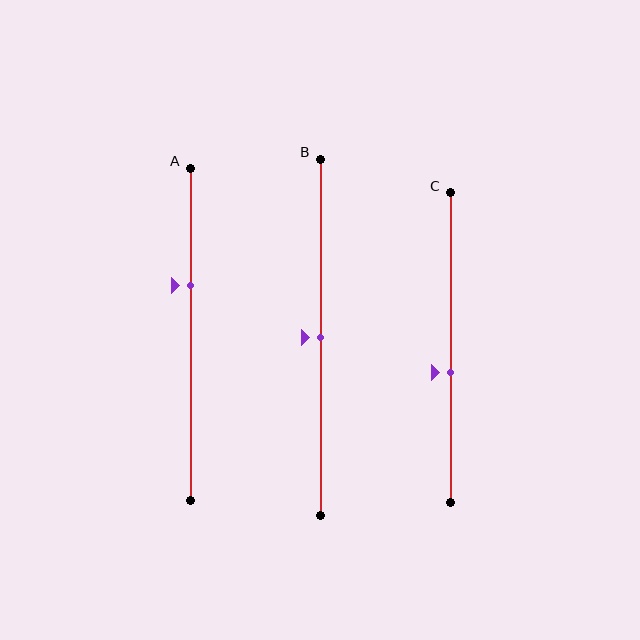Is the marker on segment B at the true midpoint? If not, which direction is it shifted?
Yes, the marker on segment B is at the true midpoint.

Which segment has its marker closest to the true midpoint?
Segment B has its marker closest to the true midpoint.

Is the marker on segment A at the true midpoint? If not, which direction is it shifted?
No, the marker on segment A is shifted upward by about 15% of the segment length.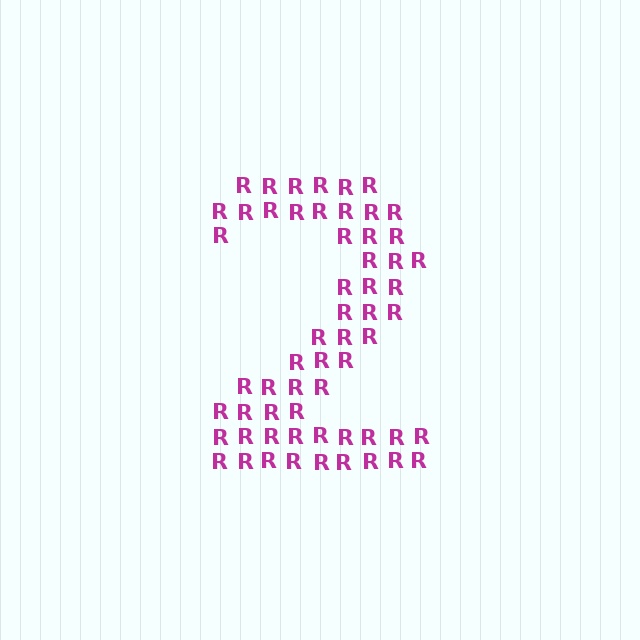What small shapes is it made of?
It is made of small letter R's.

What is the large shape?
The large shape is the digit 2.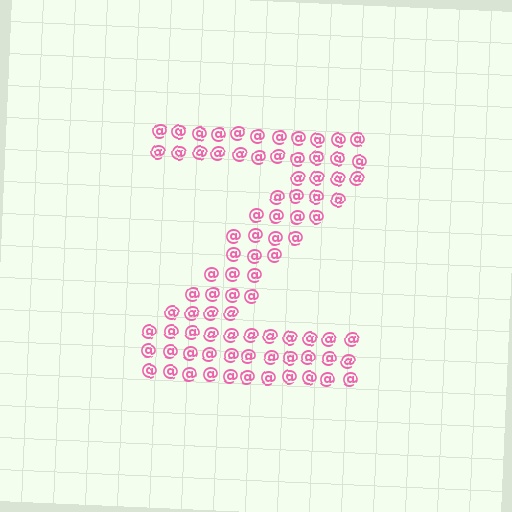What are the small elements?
The small elements are at signs.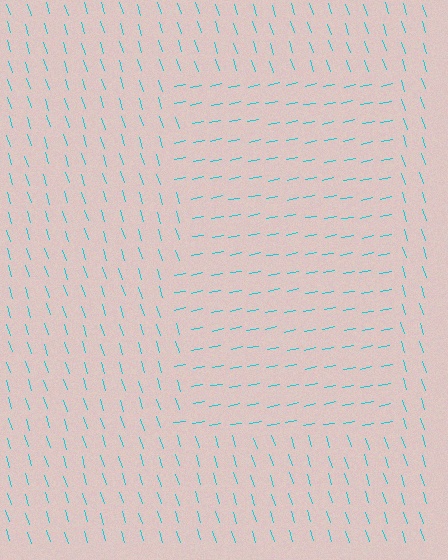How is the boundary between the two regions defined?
The boundary is defined purely by a change in line orientation (approximately 84 degrees difference). All lines are the same color and thickness.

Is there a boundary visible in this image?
Yes, there is a texture boundary formed by a change in line orientation.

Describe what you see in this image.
The image is filled with small cyan line segments. A rectangle region in the image has lines oriented differently from the surrounding lines, creating a visible texture boundary.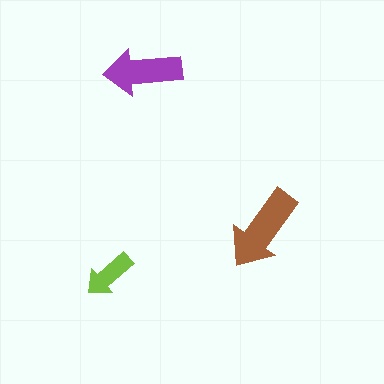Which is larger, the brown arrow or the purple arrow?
The brown one.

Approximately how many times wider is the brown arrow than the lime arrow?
About 1.5 times wider.